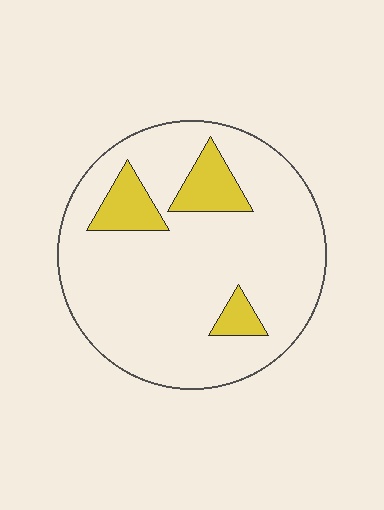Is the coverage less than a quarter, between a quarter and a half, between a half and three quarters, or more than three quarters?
Less than a quarter.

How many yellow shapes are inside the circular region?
3.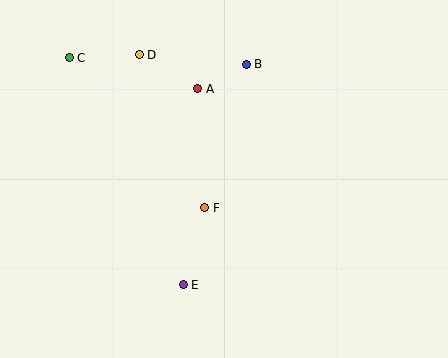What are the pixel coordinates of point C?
Point C is at (69, 58).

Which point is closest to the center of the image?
Point F at (205, 208) is closest to the center.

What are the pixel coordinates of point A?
Point A is at (198, 89).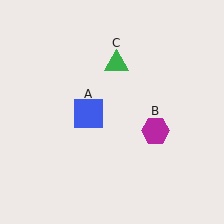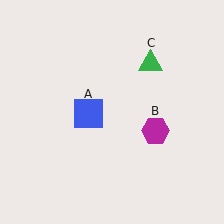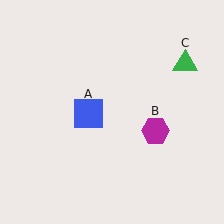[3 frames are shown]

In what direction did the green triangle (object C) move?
The green triangle (object C) moved right.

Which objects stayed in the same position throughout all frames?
Blue square (object A) and magenta hexagon (object B) remained stationary.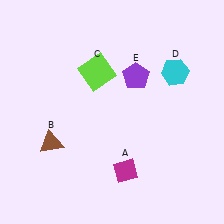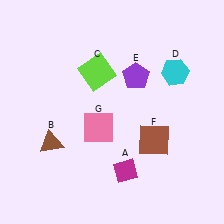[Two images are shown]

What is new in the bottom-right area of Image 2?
A brown square (F) was added in the bottom-right area of Image 2.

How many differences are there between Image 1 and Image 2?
There are 2 differences between the two images.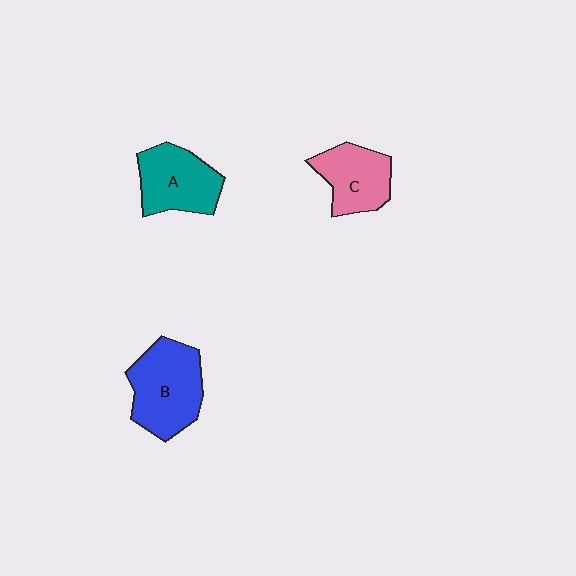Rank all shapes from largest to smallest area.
From largest to smallest: B (blue), A (teal), C (pink).